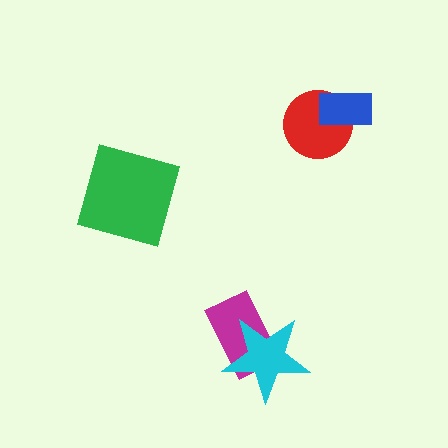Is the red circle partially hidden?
Yes, it is partially covered by another shape.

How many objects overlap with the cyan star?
1 object overlaps with the cyan star.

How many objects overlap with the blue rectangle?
1 object overlaps with the blue rectangle.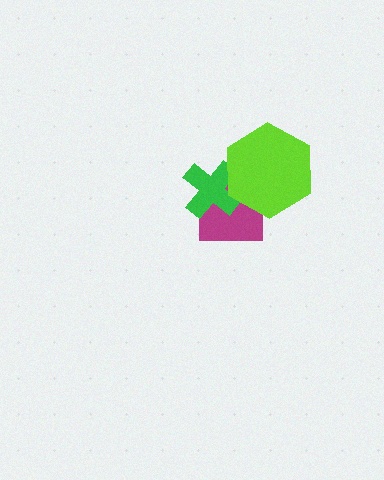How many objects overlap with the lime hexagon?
2 objects overlap with the lime hexagon.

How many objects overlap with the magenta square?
2 objects overlap with the magenta square.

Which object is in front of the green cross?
The lime hexagon is in front of the green cross.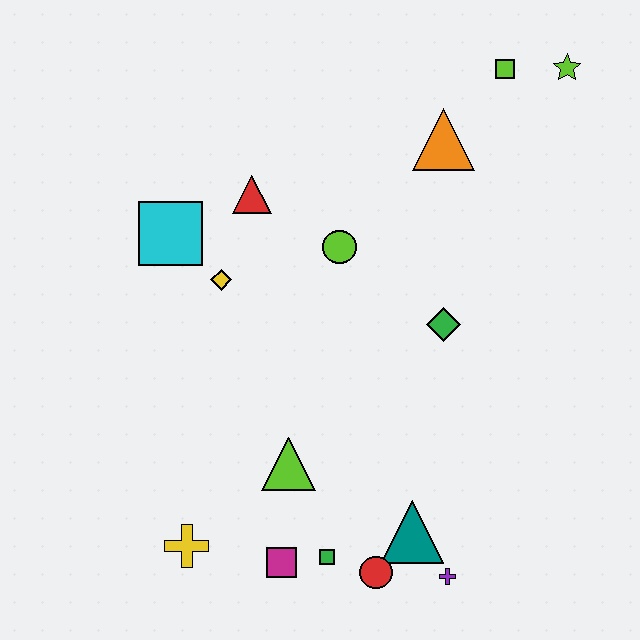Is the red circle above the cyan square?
No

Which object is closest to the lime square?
The lime star is closest to the lime square.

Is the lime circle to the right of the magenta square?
Yes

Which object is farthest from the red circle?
The lime star is farthest from the red circle.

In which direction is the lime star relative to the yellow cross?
The lime star is above the yellow cross.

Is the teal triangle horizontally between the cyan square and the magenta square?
No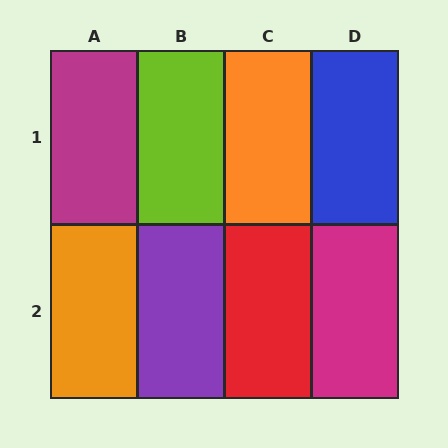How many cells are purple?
1 cell is purple.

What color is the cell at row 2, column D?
Magenta.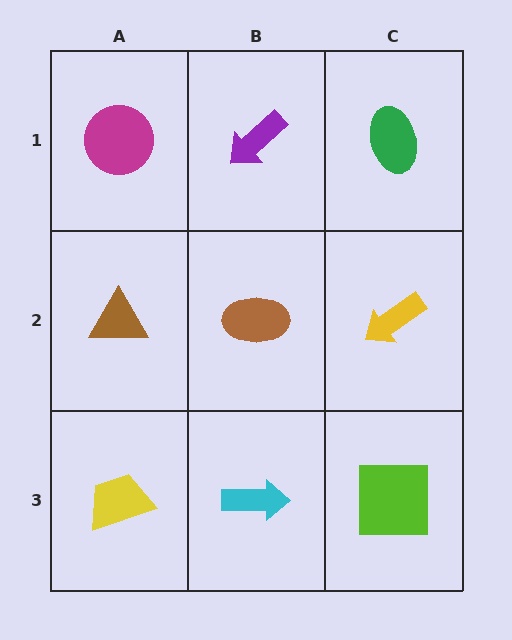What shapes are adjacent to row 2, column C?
A green ellipse (row 1, column C), a lime square (row 3, column C), a brown ellipse (row 2, column B).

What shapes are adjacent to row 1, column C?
A yellow arrow (row 2, column C), a purple arrow (row 1, column B).